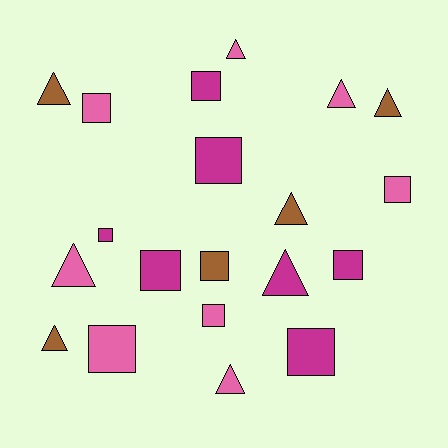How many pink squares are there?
There are 4 pink squares.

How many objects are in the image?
There are 20 objects.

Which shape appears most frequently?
Square, with 11 objects.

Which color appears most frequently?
Pink, with 8 objects.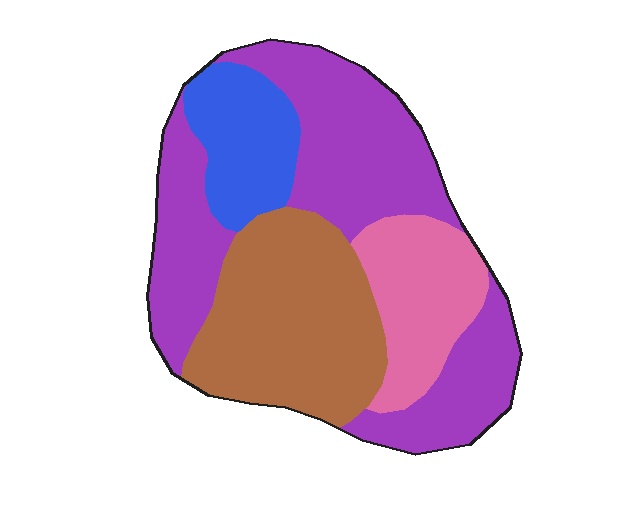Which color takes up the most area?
Purple, at roughly 45%.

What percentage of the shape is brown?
Brown takes up between a sixth and a third of the shape.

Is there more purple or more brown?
Purple.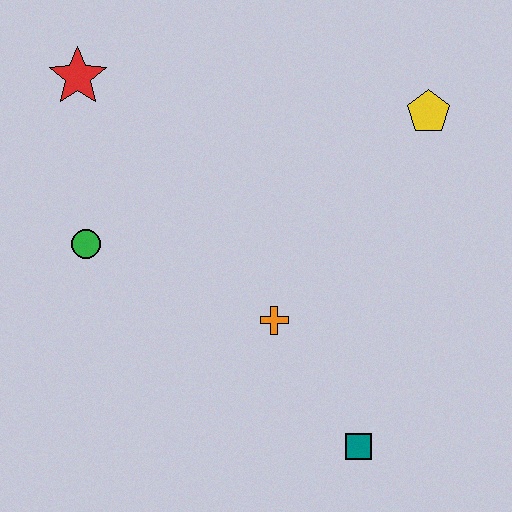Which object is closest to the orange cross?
The teal square is closest to the orange cross.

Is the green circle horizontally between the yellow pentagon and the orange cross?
No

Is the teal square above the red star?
No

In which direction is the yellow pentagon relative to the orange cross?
The yellow pentagon is above the orange cross.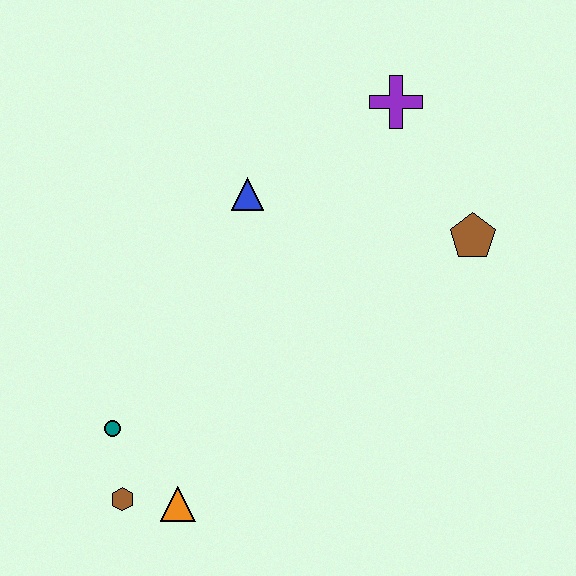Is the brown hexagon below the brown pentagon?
Yes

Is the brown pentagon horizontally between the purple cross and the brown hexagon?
No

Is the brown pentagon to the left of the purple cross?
No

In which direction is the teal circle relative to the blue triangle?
The teal circle is below the blue triangle.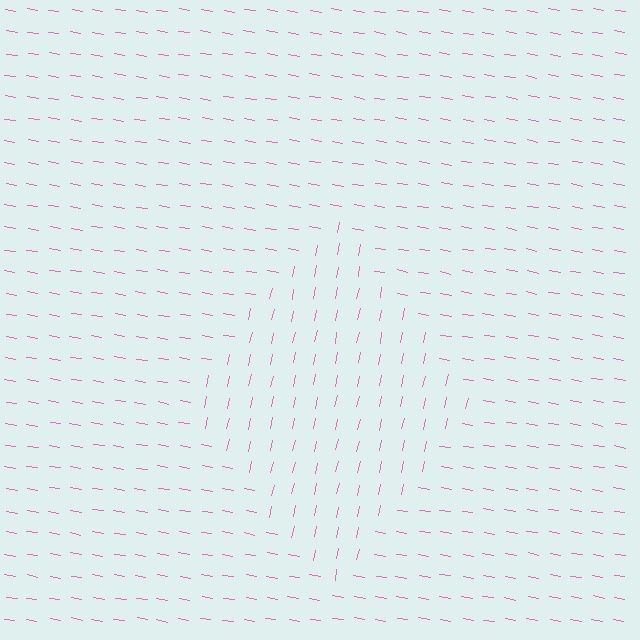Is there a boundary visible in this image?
Yes, there is a texture boundary formed by a change in line orientation.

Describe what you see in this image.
The image is filled with small pink line segments. A diamond region in the image has lines oriented differently from the surrounding lines, creating a visible texture boundary.